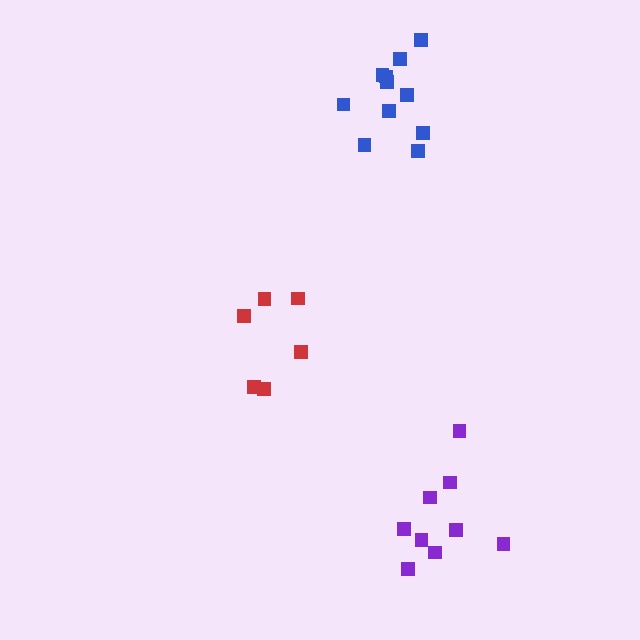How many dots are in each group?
Group 1: 6 dots, Group 2: 9 dots, Group 3: 11 dots (26 total).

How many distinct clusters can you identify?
There are 3 distinct clusters.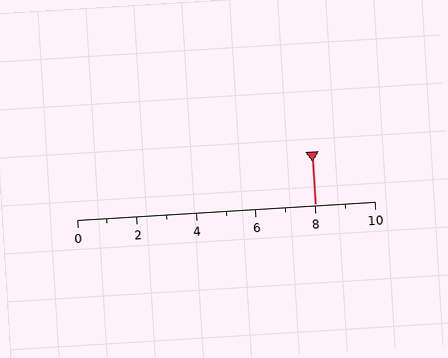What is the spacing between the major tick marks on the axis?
The major ticks are spaced 2 apart.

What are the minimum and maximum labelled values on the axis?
The axis runs from 0 to 10.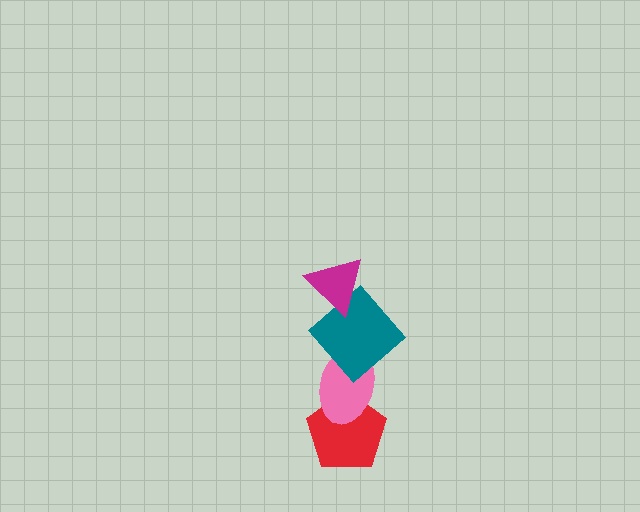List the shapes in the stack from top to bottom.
From top to bottom: the magenta triangle, the teal diamond, the pink ellipse, the red pentagon.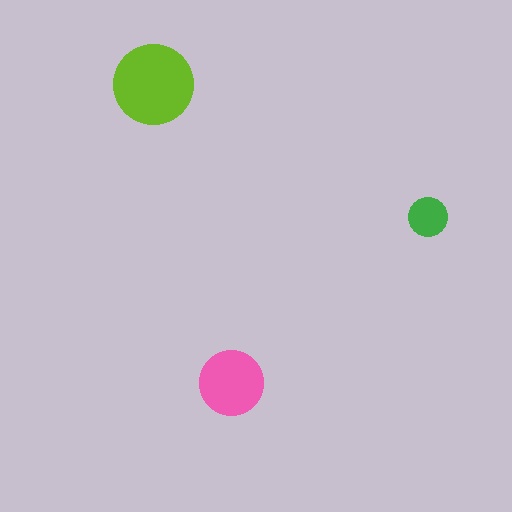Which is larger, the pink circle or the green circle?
The pink one.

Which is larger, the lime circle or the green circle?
The lime one.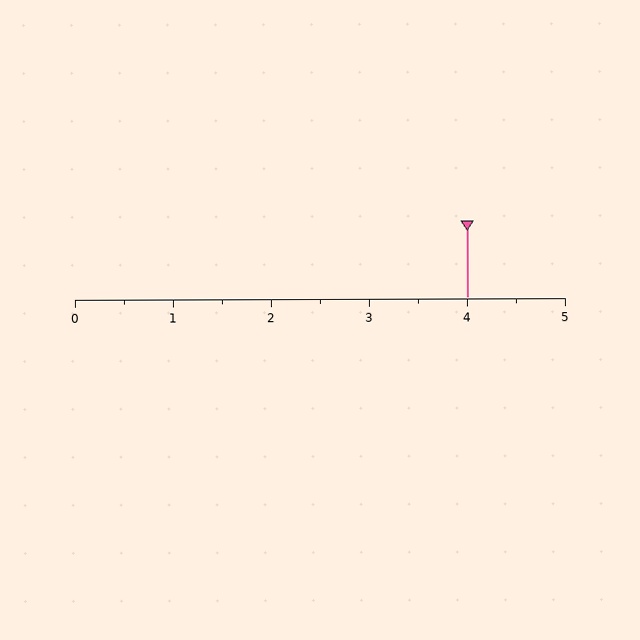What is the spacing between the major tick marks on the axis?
The major ticks are spaced 1 apart.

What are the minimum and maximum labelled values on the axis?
The axis runs from 0 to 5.